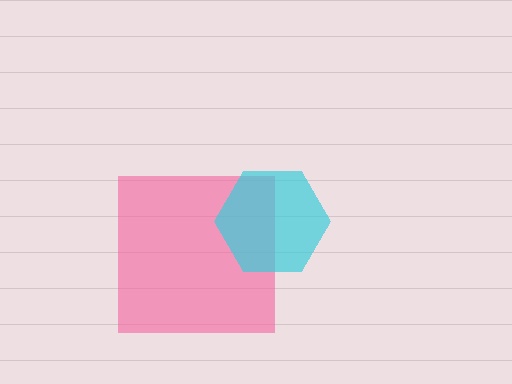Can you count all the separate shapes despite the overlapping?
Yes, there are 2 separate shapes.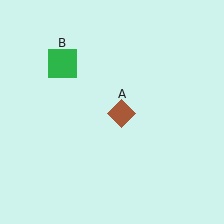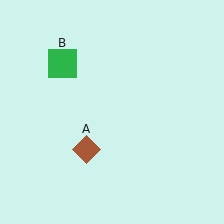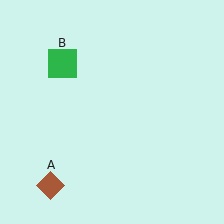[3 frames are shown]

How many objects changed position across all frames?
1 object changed position: brown diamond (object A).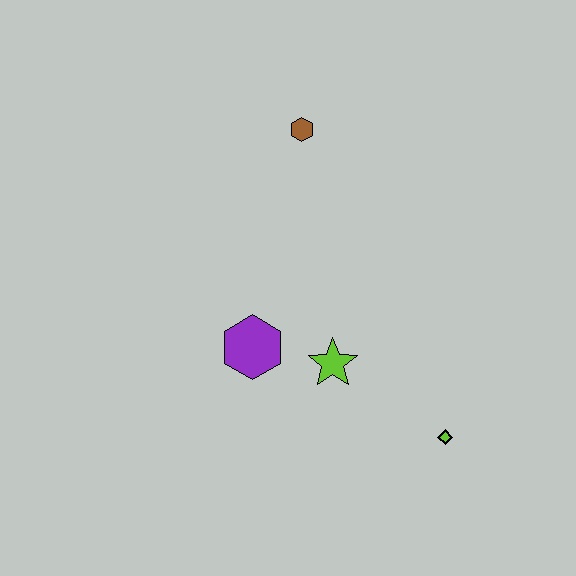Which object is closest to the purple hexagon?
The lime star is closest to the purple hexagon.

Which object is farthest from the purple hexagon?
The brown hexagon is farthest from the purple hexagon.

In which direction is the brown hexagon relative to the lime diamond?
The brown hexagon is above the lime diamond.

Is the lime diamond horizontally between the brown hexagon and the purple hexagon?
No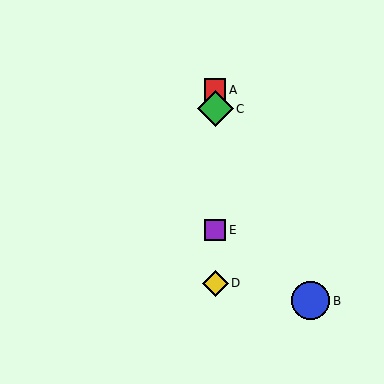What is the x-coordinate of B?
Object B is at x≈311.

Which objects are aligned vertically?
Objects A, C, D, E are aligned vertically.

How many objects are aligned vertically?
4 objects (A, C, D, E) are aligned vertically.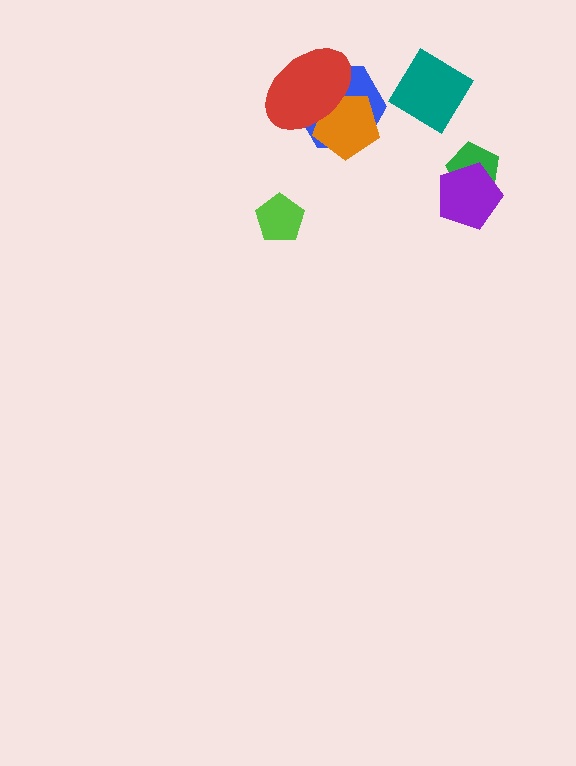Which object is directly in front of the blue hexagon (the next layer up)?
The orange pentagon is directly in front of the blue hexagon.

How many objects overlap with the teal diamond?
0 objects overlap with the teal diamond.